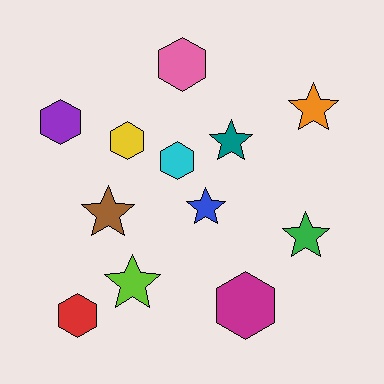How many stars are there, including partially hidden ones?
There are 6 stars.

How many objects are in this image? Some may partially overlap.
There are 12 objects.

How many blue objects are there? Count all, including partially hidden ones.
There is 1 blue object.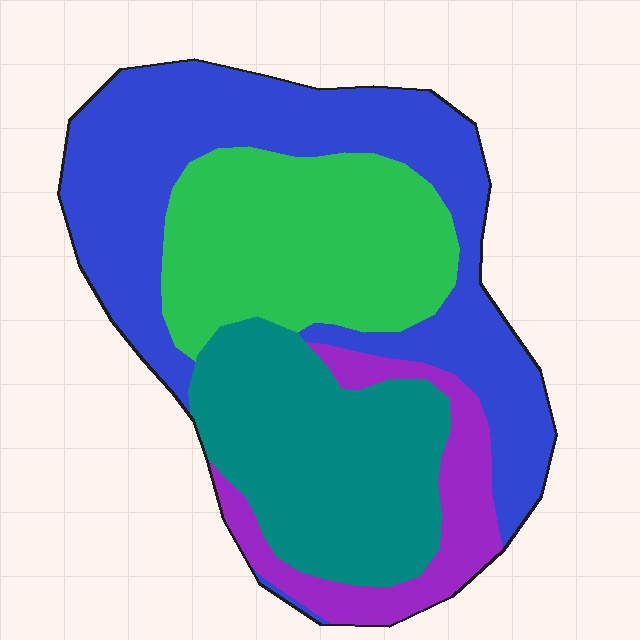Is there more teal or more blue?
Blue.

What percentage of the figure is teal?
Teal takes up about one quarter (1/4) of the figure.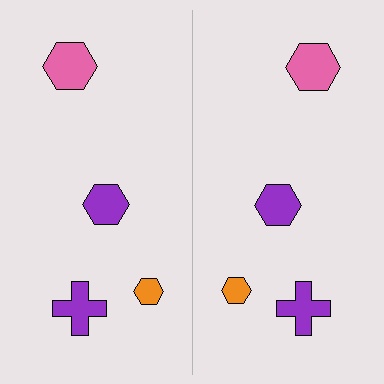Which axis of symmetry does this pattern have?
The pattern has a vertical axis of symmetry running through the center of the image.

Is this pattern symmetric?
Yes, this pattern has bilateral (reflection) symmetry.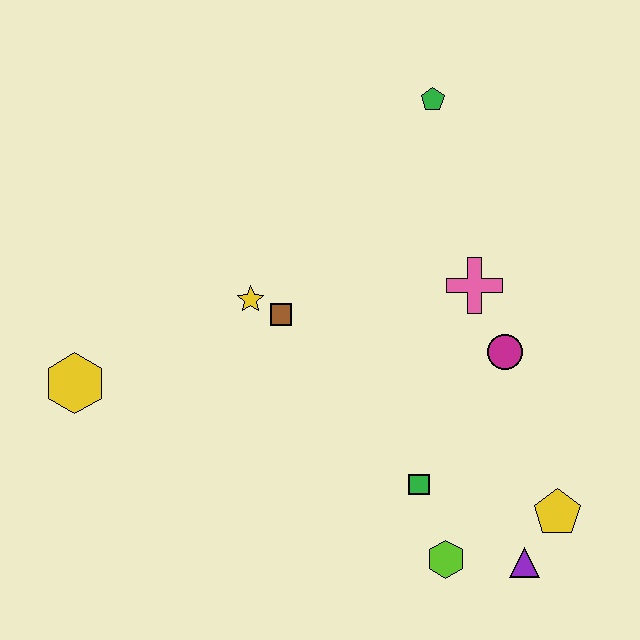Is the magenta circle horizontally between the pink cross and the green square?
No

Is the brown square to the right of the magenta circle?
No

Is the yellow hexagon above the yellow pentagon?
Yes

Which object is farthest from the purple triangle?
The yellow hexagon is farthest from the purple triangle.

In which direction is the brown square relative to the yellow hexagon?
The brown square is to the right of the yellow hexagon.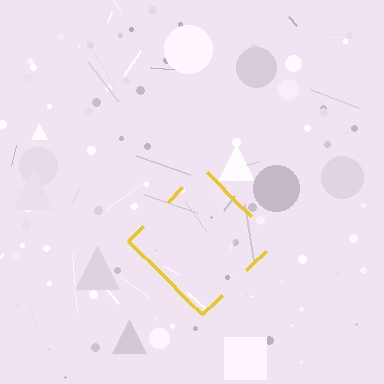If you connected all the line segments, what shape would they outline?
They would outline a diamond.